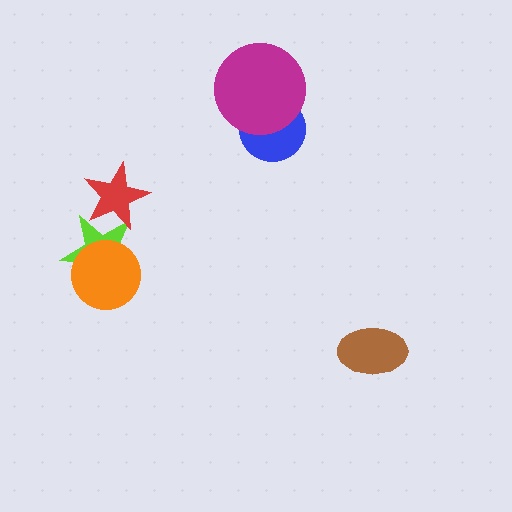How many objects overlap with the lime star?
2 objects overlap with the lime star.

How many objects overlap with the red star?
1 object overlaps with the red star.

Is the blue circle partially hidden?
Yes, it is partially covered by another shape.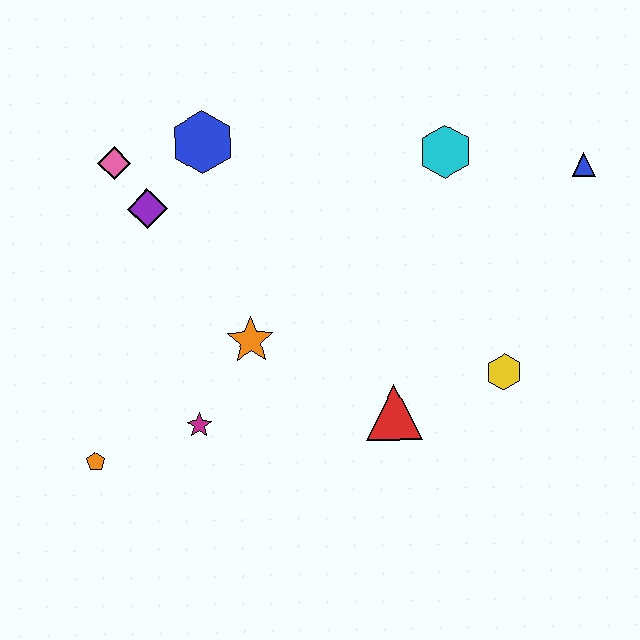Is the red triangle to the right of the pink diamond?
Yes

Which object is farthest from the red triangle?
The pink diamond is farthest from the red triangle.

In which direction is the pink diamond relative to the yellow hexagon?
The pink diamond is to the left of the yellow hexagon.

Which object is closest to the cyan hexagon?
The blue triangle is closest to the cyan hexagon.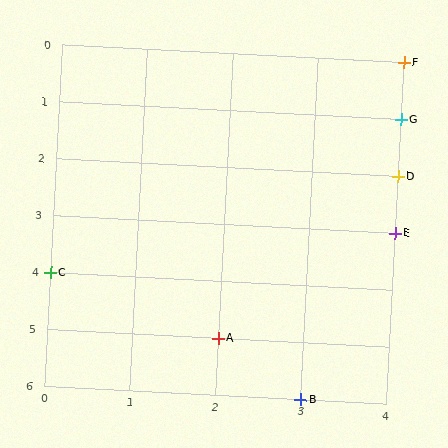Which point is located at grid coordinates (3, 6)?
Point B is at (3, 6).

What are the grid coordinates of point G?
Point G is at grid coordinates (4, 1).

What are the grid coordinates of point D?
Point D is at grid coordinates (4, 2).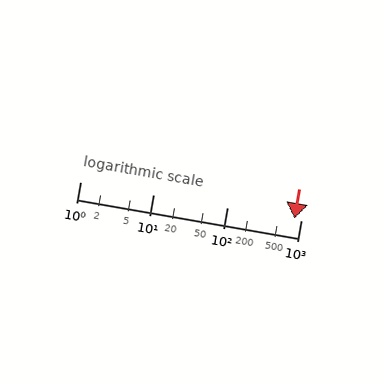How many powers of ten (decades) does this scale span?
The scale spans 3 decades, from 1 to 1000.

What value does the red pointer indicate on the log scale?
The pointer indicates approximately 820.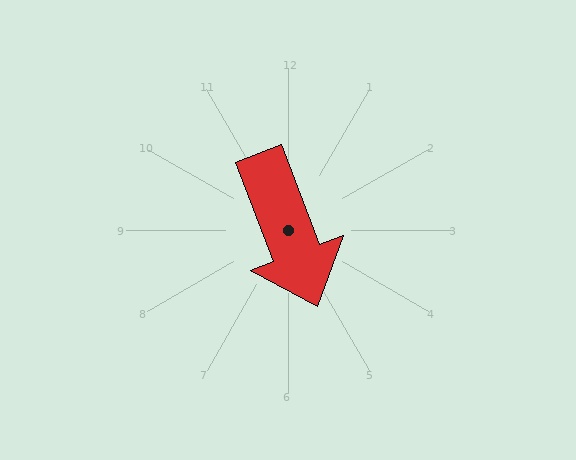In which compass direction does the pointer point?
South.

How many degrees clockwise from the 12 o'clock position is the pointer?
Approximately 159 degrees.